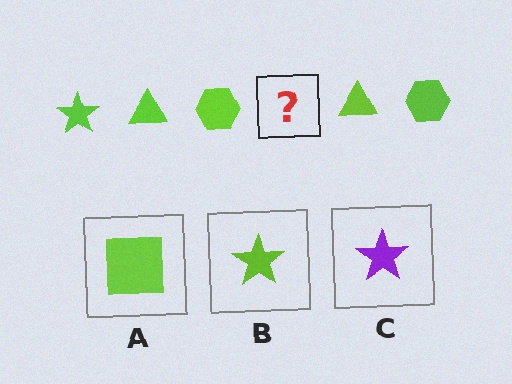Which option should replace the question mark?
Option B.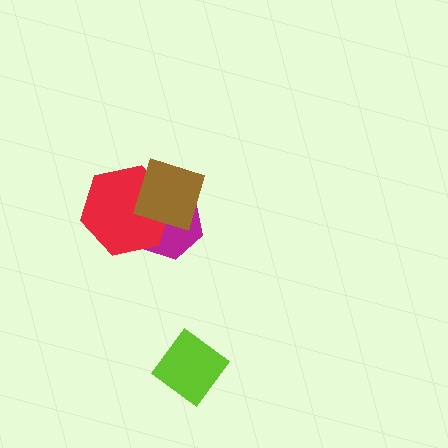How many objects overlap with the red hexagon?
2 objects overlap with the red hexagon.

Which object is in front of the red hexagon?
The brown diamond is in front of the red hexagon.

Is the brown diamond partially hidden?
No, no other shape covers it.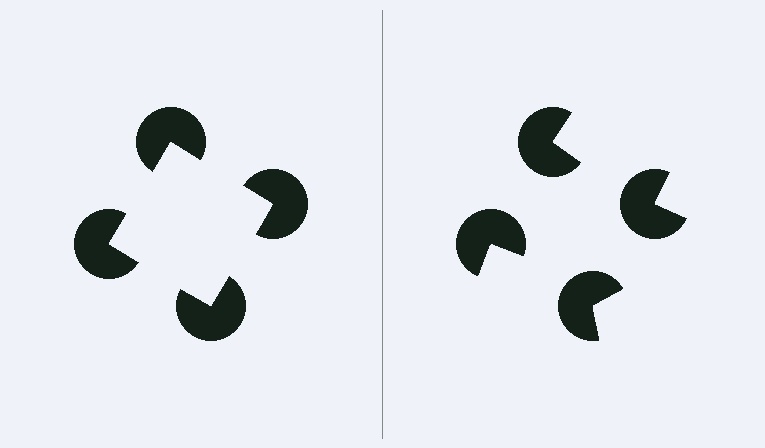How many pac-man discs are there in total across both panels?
8 — 4 on each side.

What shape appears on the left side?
An illusory square.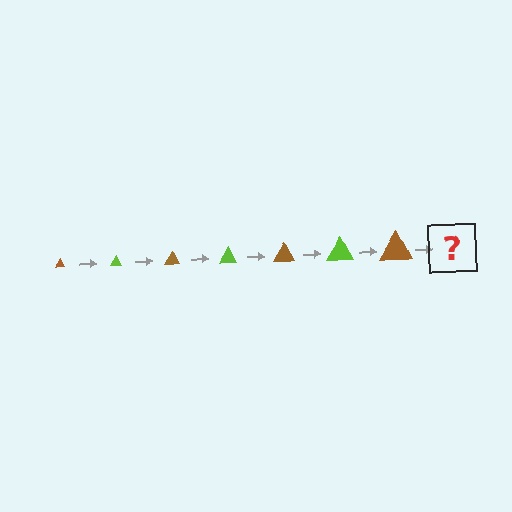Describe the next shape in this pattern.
It should be a lime triangle, larger than the previous one.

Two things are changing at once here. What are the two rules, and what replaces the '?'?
The two rules are that the triangle grows larger each step and the color cycles through brown and lime. The '?' should be a lime triangle, larger than the previous one.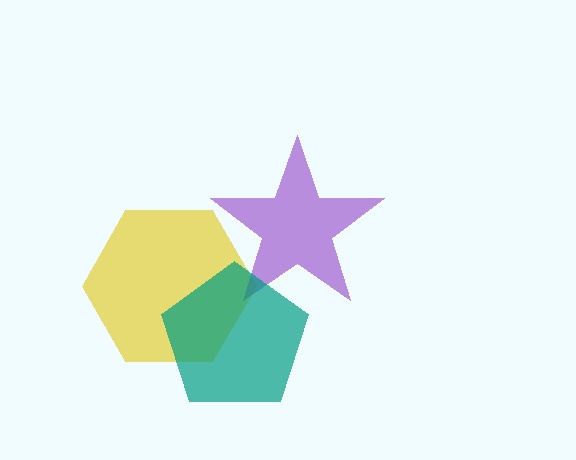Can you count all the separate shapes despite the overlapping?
Yes, there are 3 separate shapes.